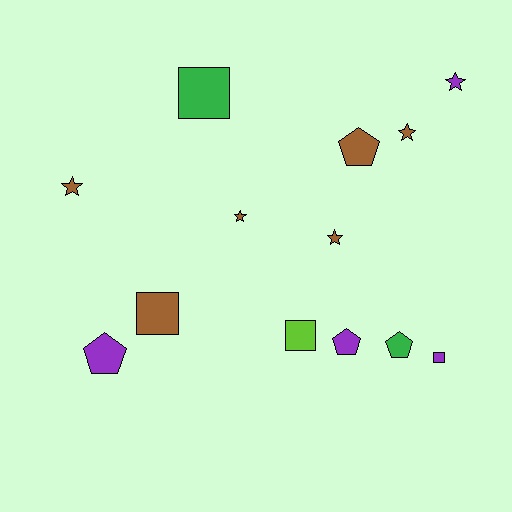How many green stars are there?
There are no green stars.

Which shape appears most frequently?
Star, with 5 objects.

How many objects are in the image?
There are 13 objects.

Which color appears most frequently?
Brown, with 6 objects.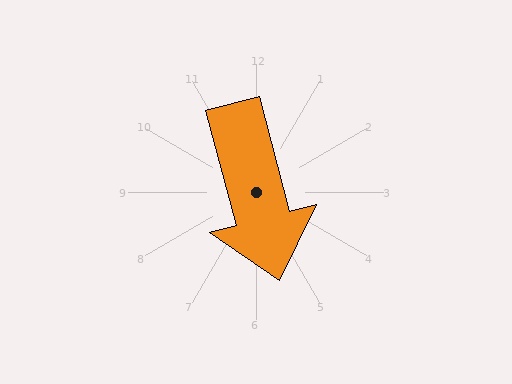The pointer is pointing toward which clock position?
Roughly 6 o'clock.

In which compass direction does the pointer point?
South.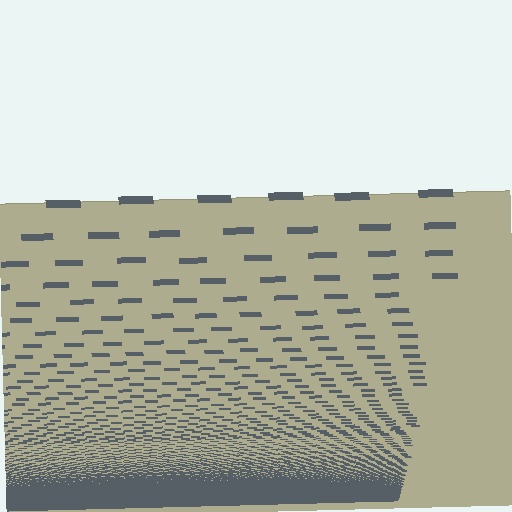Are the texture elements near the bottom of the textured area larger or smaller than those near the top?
Smaller. The gradient is inverted — elements near the bottom are smaller and denser.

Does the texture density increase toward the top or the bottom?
Density increases toward the bottom.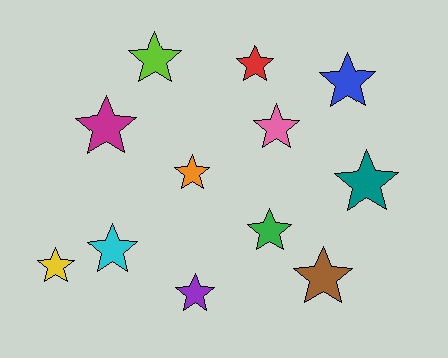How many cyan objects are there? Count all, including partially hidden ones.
There is 1 cyan object.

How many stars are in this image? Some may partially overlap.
There are 12 stars.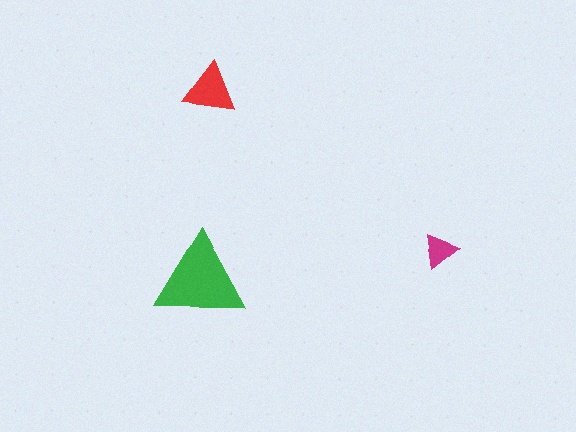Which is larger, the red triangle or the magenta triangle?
The red one.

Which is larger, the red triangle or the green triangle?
The green one.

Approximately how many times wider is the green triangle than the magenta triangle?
About 2.5 times wider.